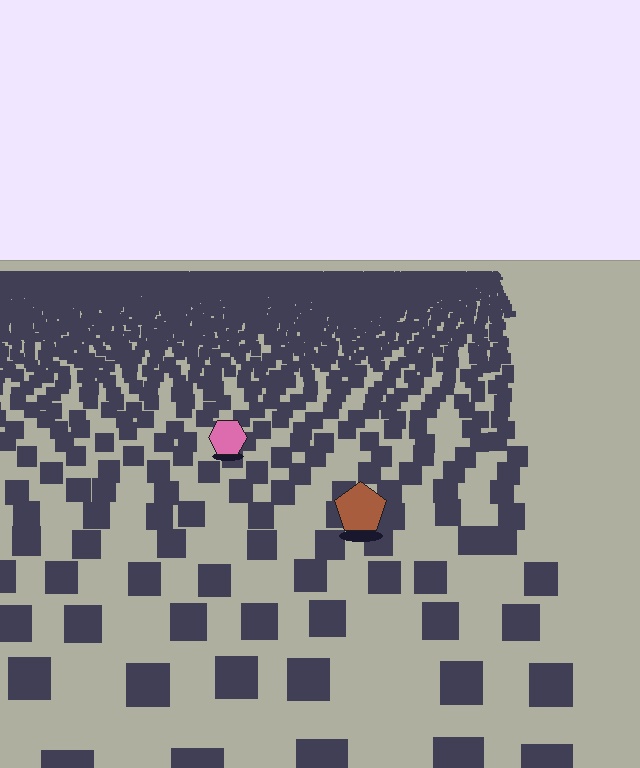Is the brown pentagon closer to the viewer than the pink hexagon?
Yes. The brown pentagon is closer — you can tell from the texture gradient: the ground texture is coarser near it.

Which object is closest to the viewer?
The brown pentagon is closest. The texture marks near it are larger and more spread out.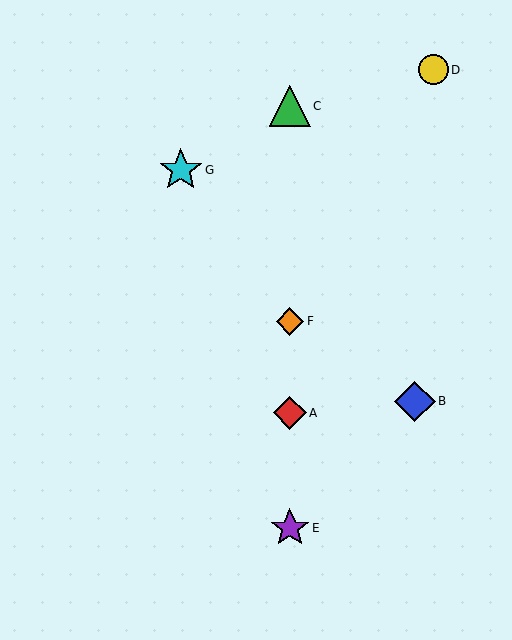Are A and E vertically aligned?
Yes, both are at x≈290.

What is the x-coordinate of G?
Object G is at x≈181.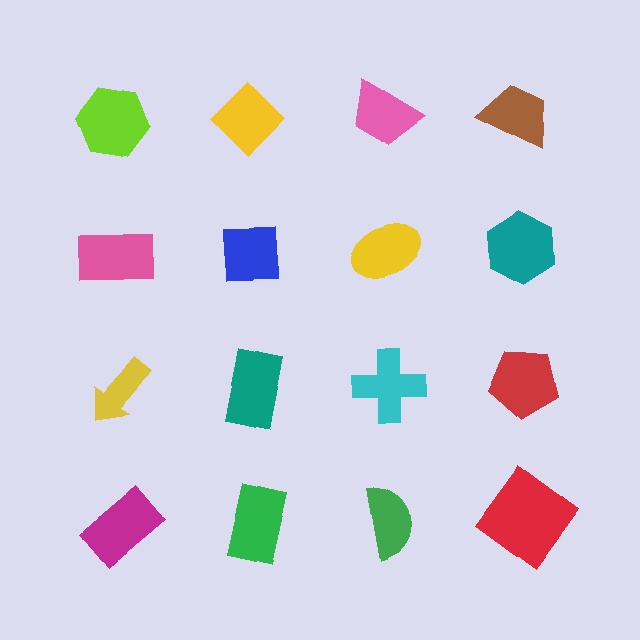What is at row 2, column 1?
A pink rectangle.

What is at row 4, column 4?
A red diamond.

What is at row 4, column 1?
A magenta rectangle.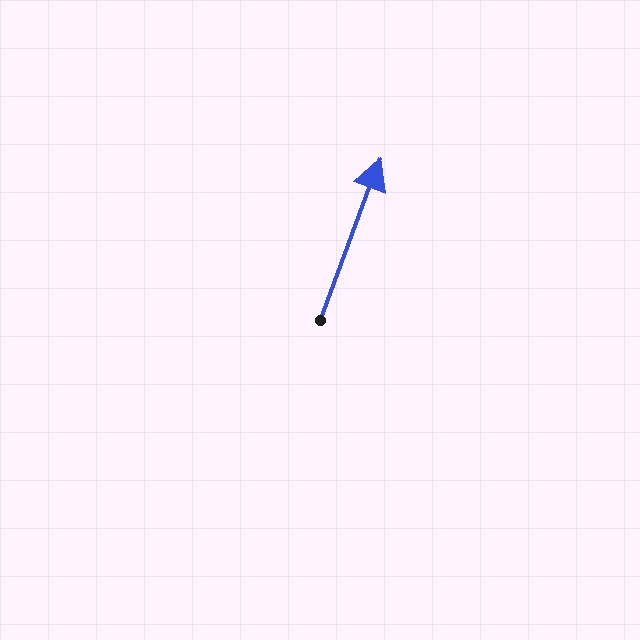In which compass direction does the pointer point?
North.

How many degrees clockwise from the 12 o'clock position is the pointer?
Approximately 21 degrees.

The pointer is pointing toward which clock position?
Roughly 1 o'clock.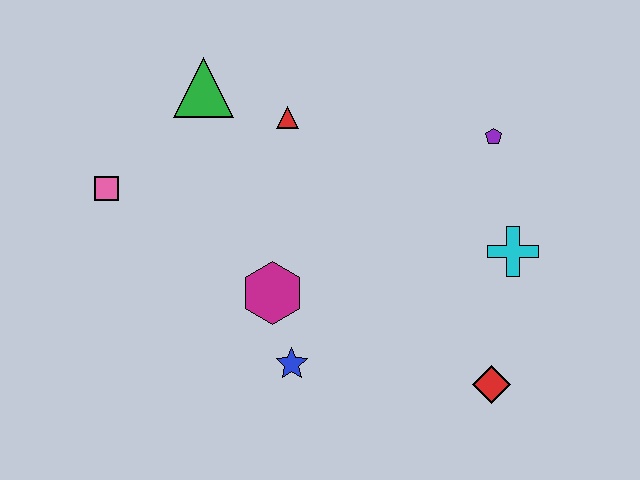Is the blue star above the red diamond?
Yes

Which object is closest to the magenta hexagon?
The blue star is closest to the magenta hexagon.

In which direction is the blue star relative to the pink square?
The blue star is to the right of the pink square.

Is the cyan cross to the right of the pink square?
Yes